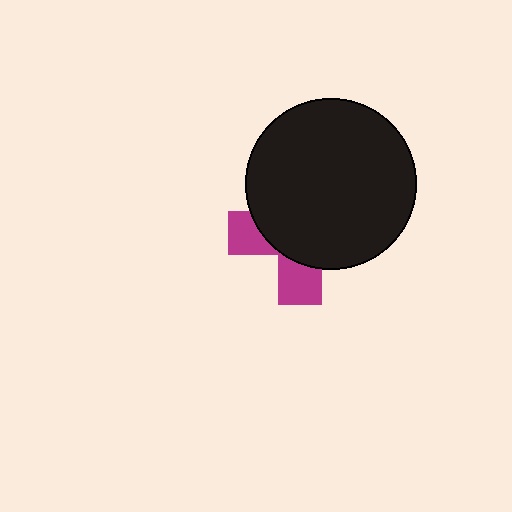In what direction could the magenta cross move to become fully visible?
The magenta cross could move down. That would shift it out from behind the black circle entirely.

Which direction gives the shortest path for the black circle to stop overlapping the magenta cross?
Moving up gives the shortest separation.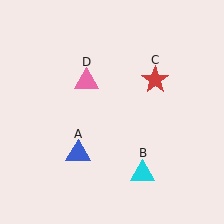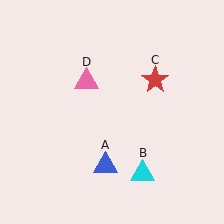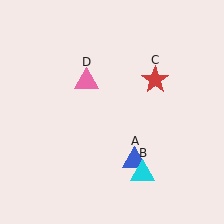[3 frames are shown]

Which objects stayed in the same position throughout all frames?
Cyan triangle (object B) and red star (object C) and pink triangle (object D) remained stationary.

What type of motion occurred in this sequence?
The blue triangle (object A) rotated counterclockwise around the center of the scene.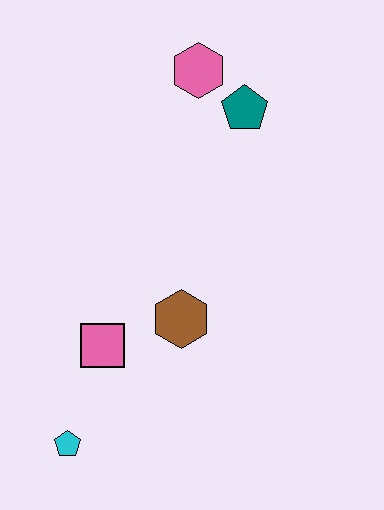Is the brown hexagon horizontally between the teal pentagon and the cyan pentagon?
Yes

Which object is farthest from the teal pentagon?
The cyan pentagon is farthest from the teal pentagon.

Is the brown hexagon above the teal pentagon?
No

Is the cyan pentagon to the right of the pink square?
No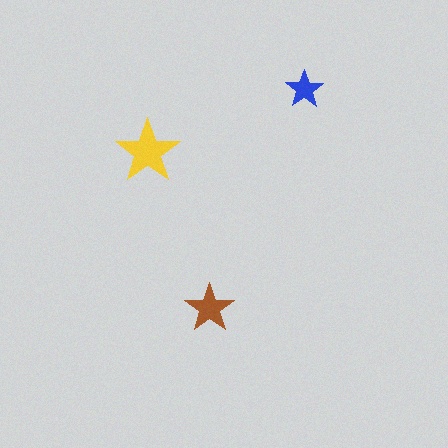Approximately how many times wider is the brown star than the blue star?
About 1.5 times wider.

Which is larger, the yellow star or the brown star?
The yellow one.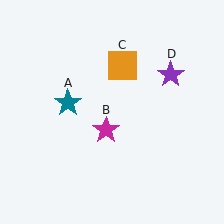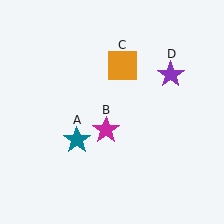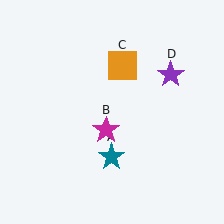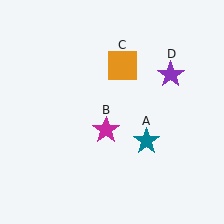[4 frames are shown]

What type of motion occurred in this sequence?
The teal star (object A) rotated counterclockwise around the center of the scene.